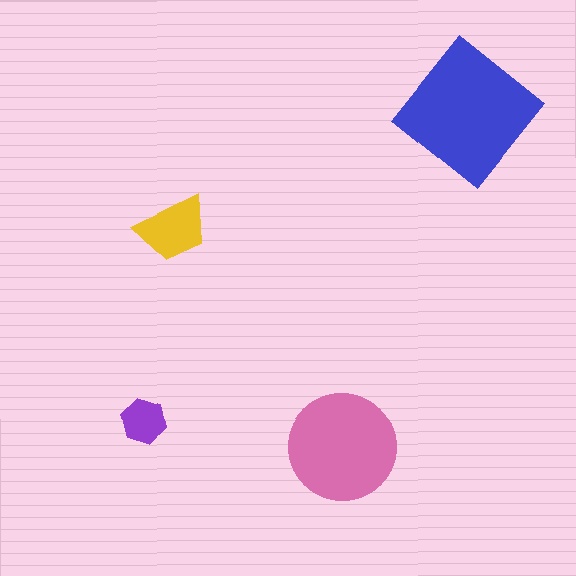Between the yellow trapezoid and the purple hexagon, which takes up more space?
The yellow trapezoid.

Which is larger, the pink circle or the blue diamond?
The blue diamond.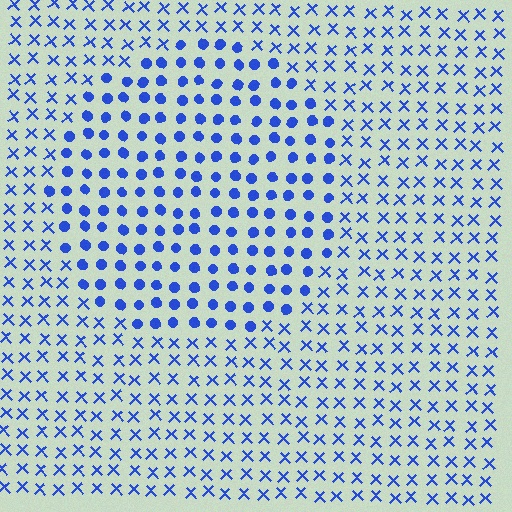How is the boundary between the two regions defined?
The boundary is defined by a change in element shape: circles inside vs. X marks outside. All elements share the same color and spacing.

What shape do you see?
I see a circle.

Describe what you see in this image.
The image is filled with small blue elements arranged in a uniform grid. A circle-shaped region contains circles, while the surrounding area contains X marks. The boundary is defined purely by the change in element shape.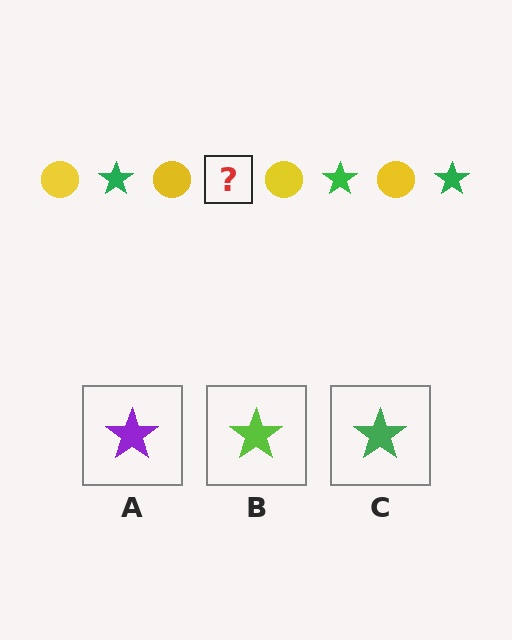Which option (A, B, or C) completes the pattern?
C.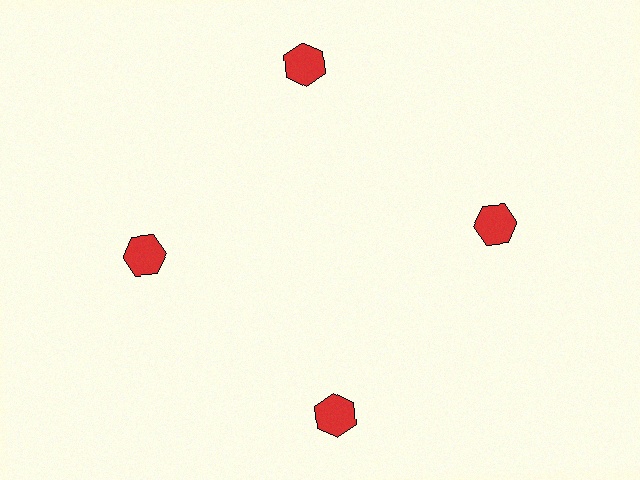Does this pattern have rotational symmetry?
Yes, this pattern has 4-fold rotational symmetry. It looks the same after rotating 90 degrees around the center.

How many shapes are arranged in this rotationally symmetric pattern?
There are 4 shapes, arranged in 4 groups of 1.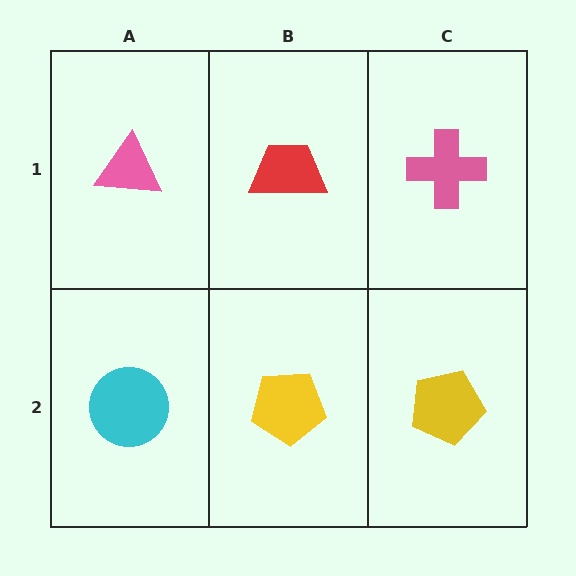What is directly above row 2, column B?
A red trapezoid.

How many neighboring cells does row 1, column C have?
2.